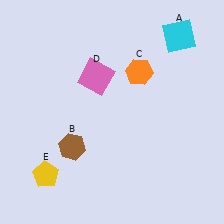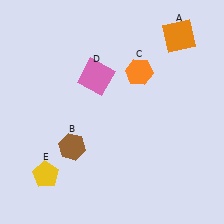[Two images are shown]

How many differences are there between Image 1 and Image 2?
There is 1 difference between the two images.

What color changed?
The square (A) changed from cyan in Image 1 to orange in Image 2.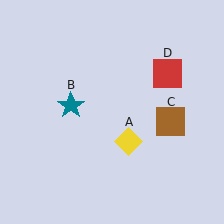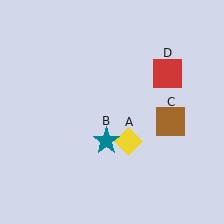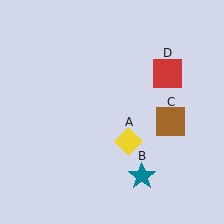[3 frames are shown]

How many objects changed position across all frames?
1 object changed position: teal star (object B).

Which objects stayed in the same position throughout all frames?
Yellow diamond (object A) and brown square (object C) and red square (object D) remained stationary.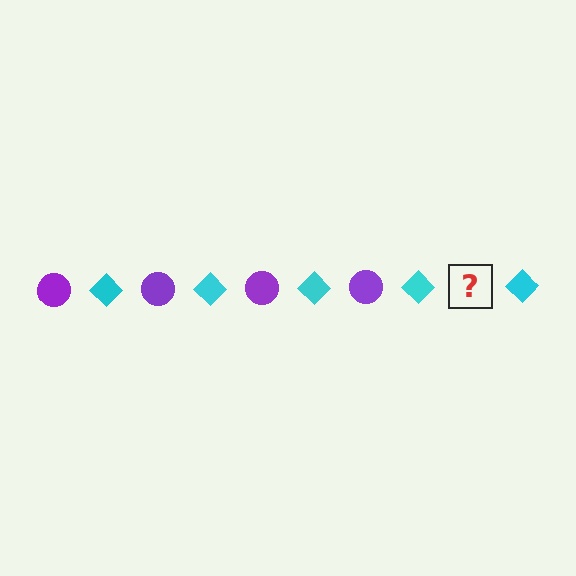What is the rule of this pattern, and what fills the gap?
The rule is that the pattern alternates between purple circle and cyan diamond. The gap should be filled with a purple circle.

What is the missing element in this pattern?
The missing element is a purple circle.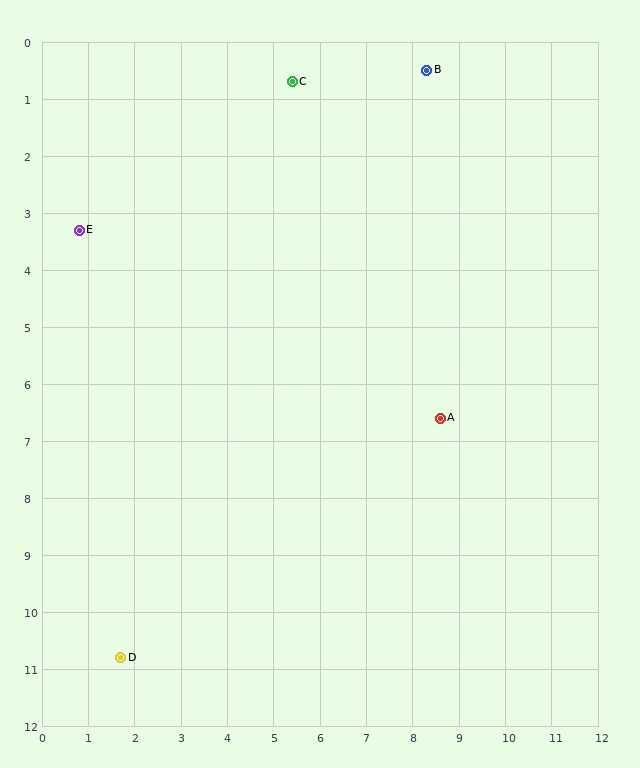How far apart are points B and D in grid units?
Points B and D are about 12.2 grid units apart.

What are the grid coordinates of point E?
Point E is at approximately (0.8, 3.3).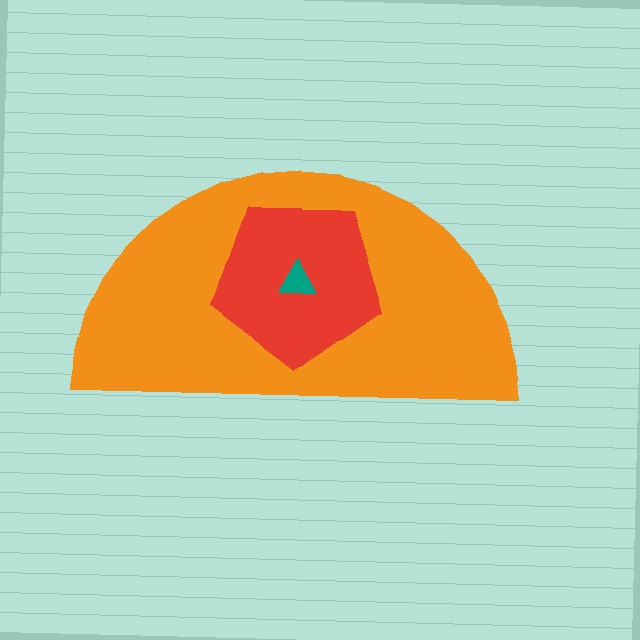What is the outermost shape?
The orange semicircle.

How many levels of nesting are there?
3.